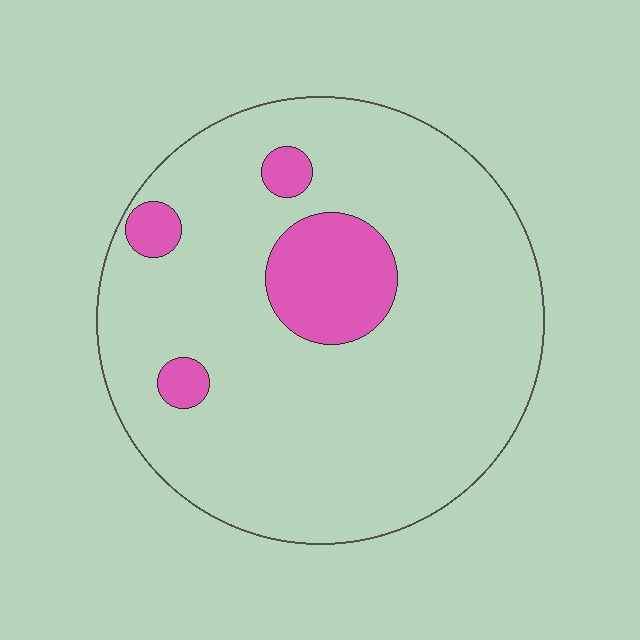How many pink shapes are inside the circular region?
4.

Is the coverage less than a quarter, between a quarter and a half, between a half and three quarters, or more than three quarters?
Less than a quarter.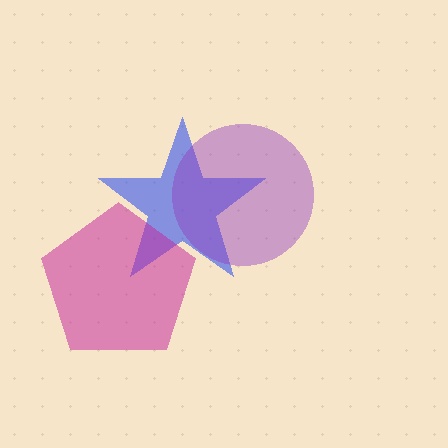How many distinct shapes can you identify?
There are 3 distinct shapes: a blue star, a magenta pentagon, a purple circle.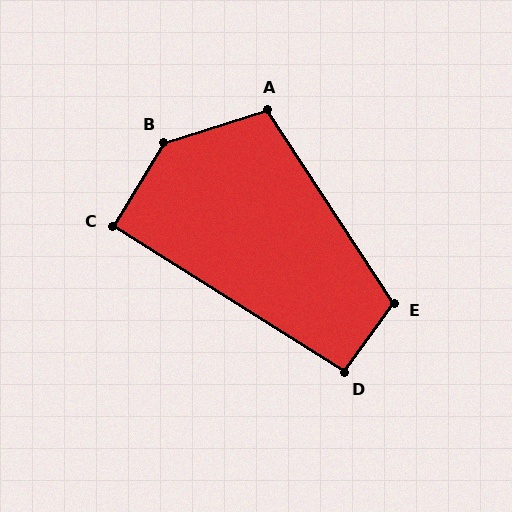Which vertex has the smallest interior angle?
C, at approximately 91 degrees.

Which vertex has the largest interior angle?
B, at approximately 139 degrees.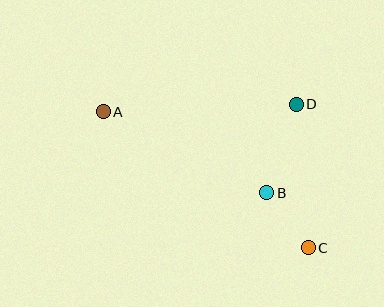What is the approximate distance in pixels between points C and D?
The distance between C and D is approximately 144 pixels.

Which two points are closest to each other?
Points B and C are closest to each other.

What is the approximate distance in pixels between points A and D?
The distance between A and D is approximately 193 pixels.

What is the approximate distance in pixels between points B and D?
The distance between B and D is approximately 93 pixels.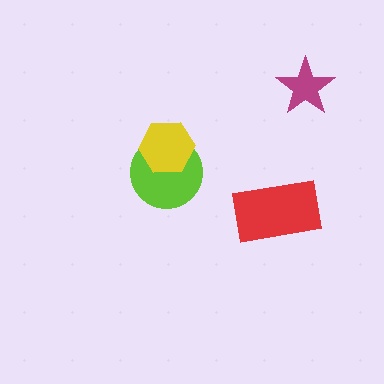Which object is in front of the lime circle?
The yellow hexagon is in front of the lime circle.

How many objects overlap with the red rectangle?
0 objects overlap with the red rectangle.